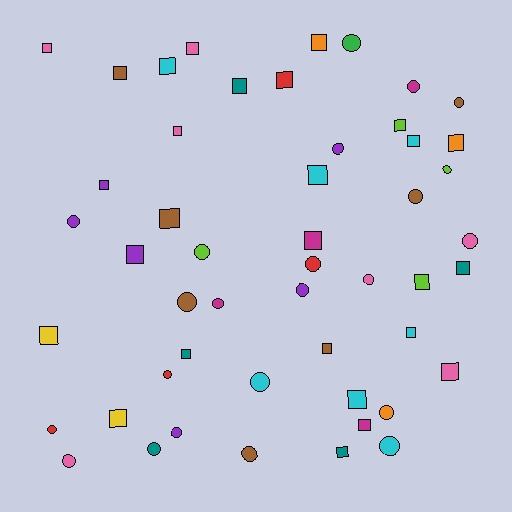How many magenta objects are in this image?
There are 4 magenta objects.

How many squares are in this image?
There are 27 squares.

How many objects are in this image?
There are 50 objects.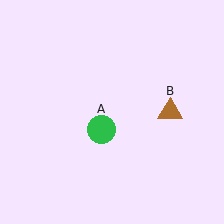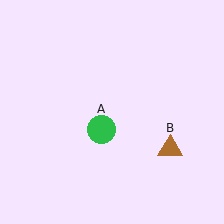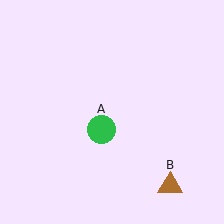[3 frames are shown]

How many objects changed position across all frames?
1 object changed position: brown triangle (object B).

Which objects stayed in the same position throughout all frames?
Green circle (object A) remained stationary.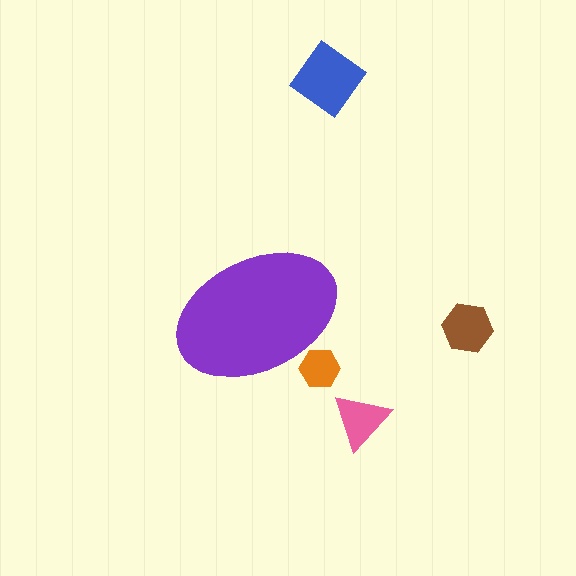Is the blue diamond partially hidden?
No, the blue diamond is fully visible.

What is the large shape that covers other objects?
A purple ellipse.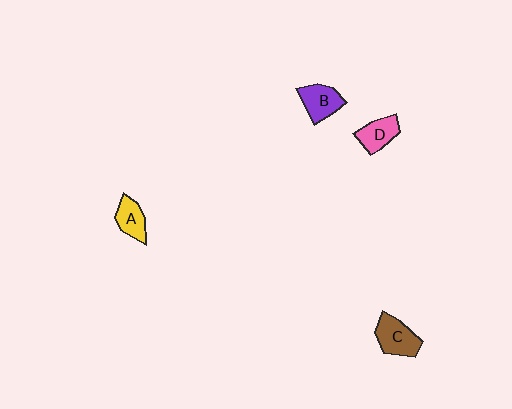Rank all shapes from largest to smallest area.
From largest to smallest: C (brown), B (purple), D (pink), A (yellow).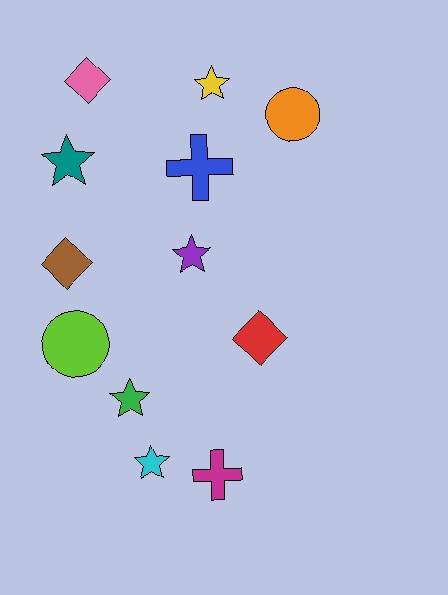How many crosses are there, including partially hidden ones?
There are 2 crosses.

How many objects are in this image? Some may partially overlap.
There are 12 objects.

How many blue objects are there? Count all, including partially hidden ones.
There is 1 blue object.